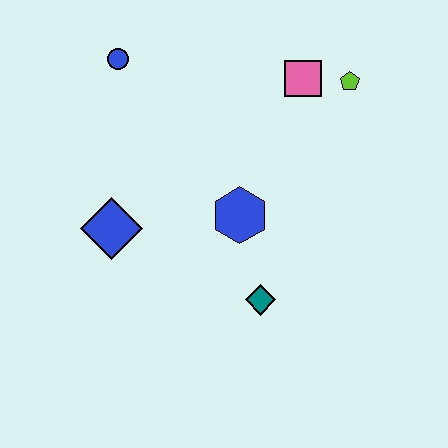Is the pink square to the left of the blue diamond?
No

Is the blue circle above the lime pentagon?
Yes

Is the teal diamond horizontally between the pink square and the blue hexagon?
Yes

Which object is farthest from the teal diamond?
The blue circle is farthest from the teal diamond.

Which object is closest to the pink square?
The lime pentagon is closest to the pink square.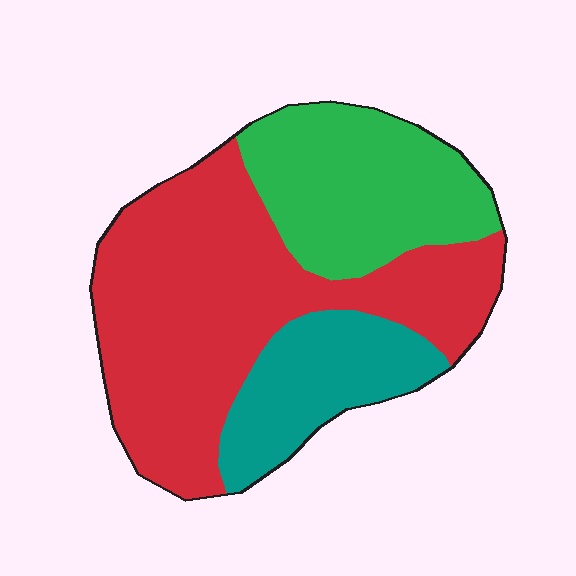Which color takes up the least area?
Teal, at roughly 20%.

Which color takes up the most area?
Red, at roughly 55%.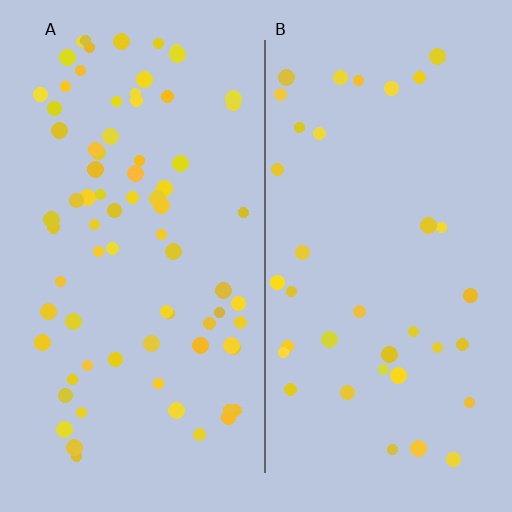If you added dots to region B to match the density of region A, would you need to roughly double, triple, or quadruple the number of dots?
Approximately double.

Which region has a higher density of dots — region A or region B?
A (the left).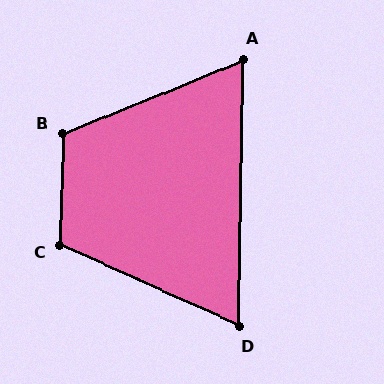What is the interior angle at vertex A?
Approximately 67 degrees (acute).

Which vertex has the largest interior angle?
B, at approximately 114 degrees.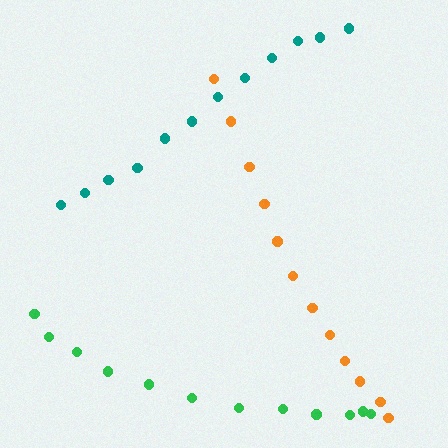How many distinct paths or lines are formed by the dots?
There are 3 distinct paths.